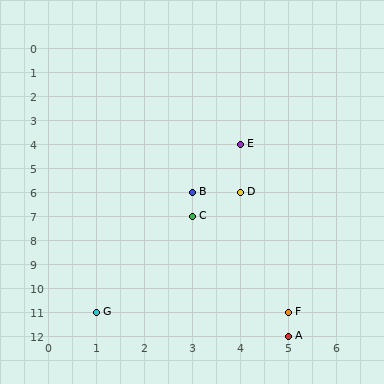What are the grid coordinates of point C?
Point C is at grid coordinates (3, 7).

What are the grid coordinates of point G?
Point G is at grid coordinates (1, 11).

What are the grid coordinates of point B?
Point B is at grid coordinates (3, 6).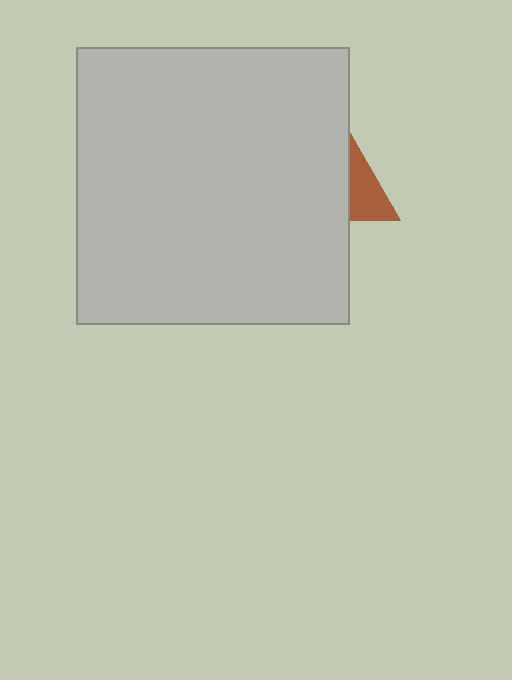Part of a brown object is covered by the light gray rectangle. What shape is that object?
It is a triangle.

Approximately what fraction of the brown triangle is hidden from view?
Roughly 72% of the brown triangle is hidden behind the light gray rectangle.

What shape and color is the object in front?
The object in front is a light gray rectangle.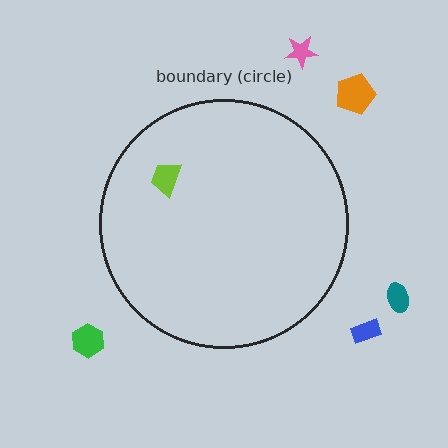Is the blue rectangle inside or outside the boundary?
Outside.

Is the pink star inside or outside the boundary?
Outside.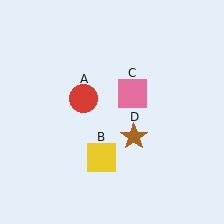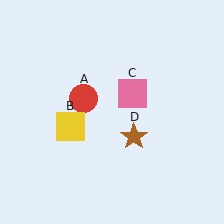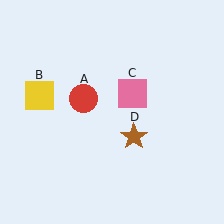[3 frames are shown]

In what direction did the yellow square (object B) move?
The yellow square (object B) moved up and to the left.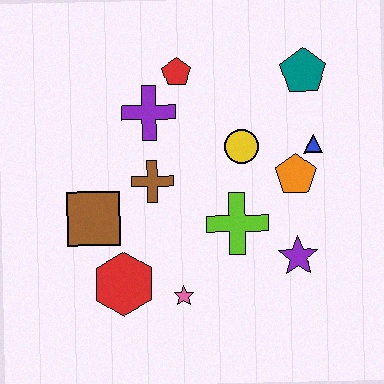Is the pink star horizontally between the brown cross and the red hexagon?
No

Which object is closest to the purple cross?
The red pentagon is closest to the purple cross.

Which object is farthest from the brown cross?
The teal pentagon is farthest from the brown cross.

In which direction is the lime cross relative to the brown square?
The lime cross is to the right of the brown square.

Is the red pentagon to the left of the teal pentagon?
Yes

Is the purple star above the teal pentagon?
No